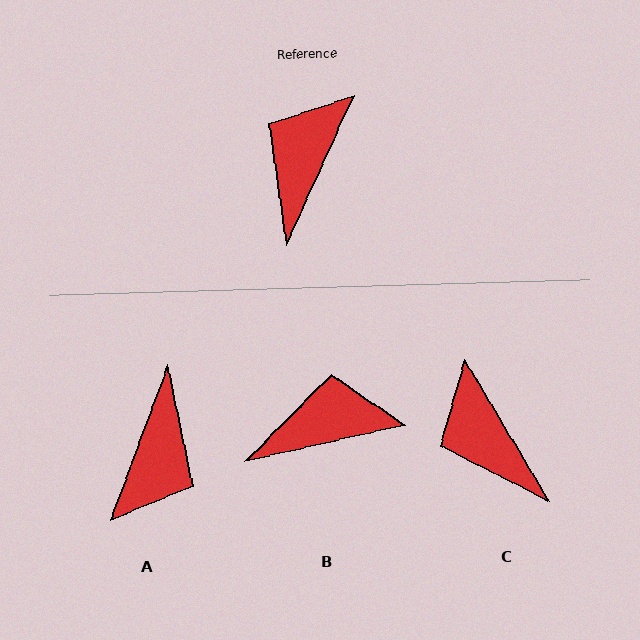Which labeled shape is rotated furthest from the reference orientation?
A, about 176 degrees away.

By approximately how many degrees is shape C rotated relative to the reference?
Approximately 55 degrees counter-clockwise.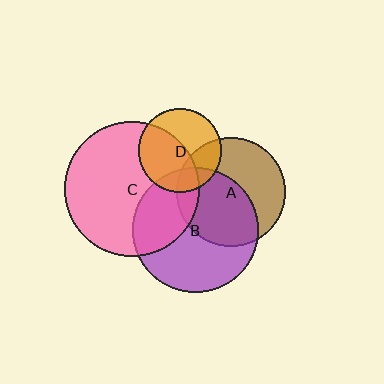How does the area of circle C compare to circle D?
Approximately 2.6 times.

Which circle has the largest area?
Circle C (pink).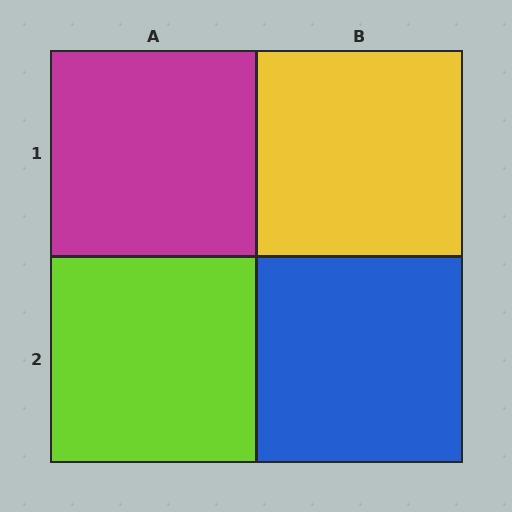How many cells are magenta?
1 cell is magenta.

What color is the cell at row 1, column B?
Yellow.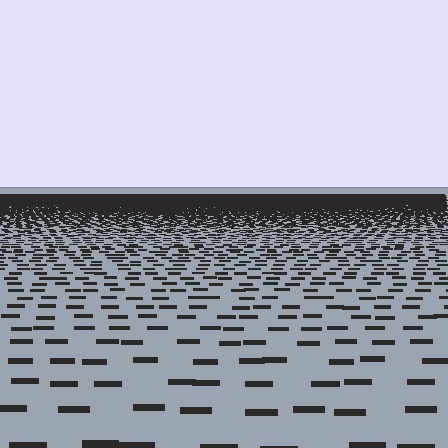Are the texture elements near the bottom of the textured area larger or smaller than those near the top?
Larger. Near the bottom, elements are closer to the viewer and appear at a bigger on-screen size.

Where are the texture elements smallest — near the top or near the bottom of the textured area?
Near the top.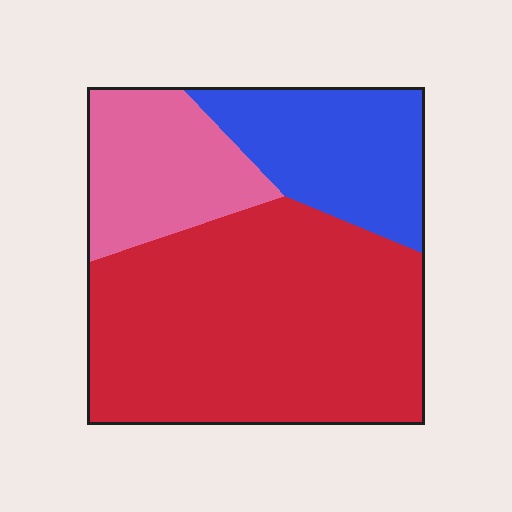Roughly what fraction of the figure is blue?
Blue covers about 20% of the figure.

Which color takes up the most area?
Red, at roughly 60%.